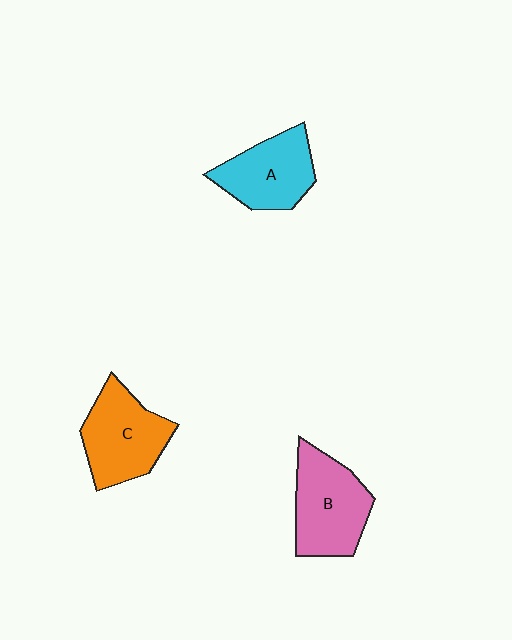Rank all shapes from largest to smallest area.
From largest to smallest: B (pink), C (orange), A (cyan).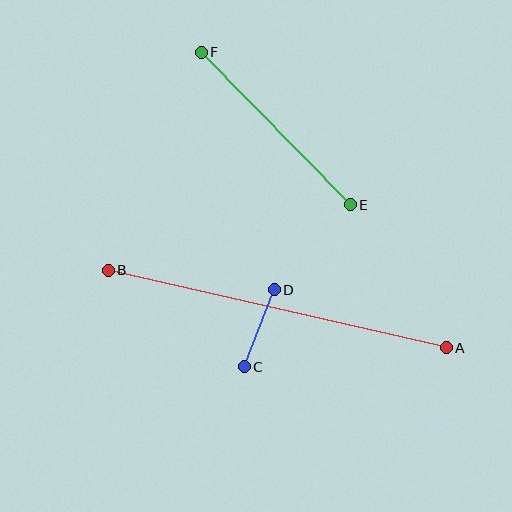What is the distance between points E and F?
The distance is approximately 213 pixels.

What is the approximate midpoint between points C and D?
The midpoint is at approximately (259, 328) pixels.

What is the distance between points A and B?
The distance is approximately 347 pixels.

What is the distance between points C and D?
The distance is approximately 83 pixels.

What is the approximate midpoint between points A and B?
The midpoint is at approximately (277, 309) pixels.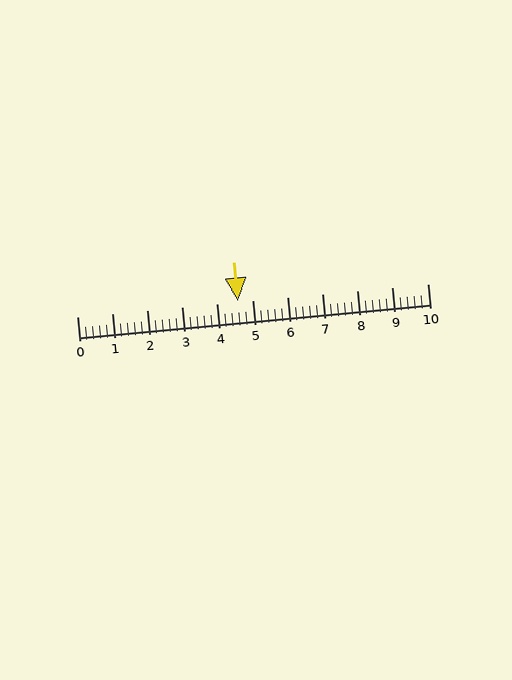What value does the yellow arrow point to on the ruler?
The yellow arrow points to approximately 4.6.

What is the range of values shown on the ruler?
The ruler shows values from 0 to 10.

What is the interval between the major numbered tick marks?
The major tick marks are spaced 1 units apart.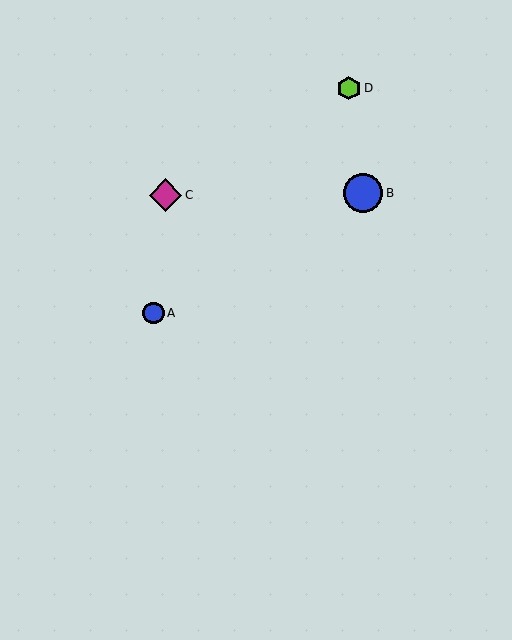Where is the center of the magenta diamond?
The center of the magenta diamond is at (165, 195).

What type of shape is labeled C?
Shape C is a magenta diamond.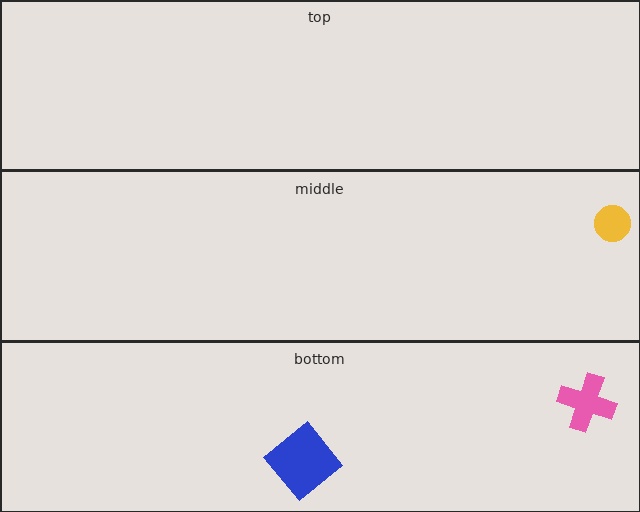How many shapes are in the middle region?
1.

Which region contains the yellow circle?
The middle region.